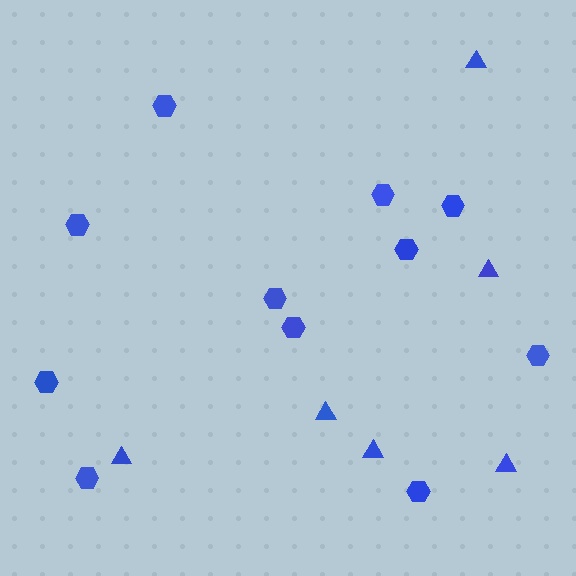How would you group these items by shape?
There are 2 groups: one group of triangles (6) and one group of hexagons (11).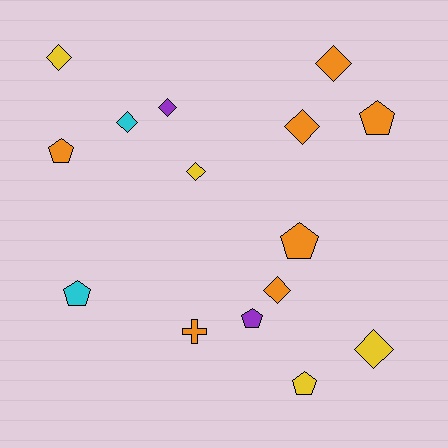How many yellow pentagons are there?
There is 1 yellow pentagon.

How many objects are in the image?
There are 15 objects.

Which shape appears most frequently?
Diamond, with 8 objects.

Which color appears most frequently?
Orange, with 7 objects.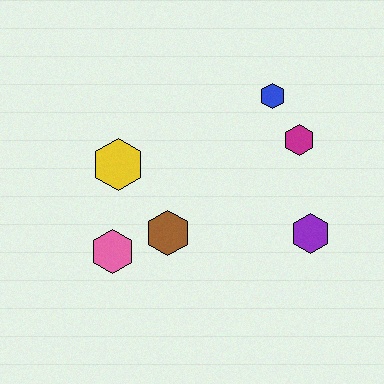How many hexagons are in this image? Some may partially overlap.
There are 6 hexagons.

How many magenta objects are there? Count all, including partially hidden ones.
There is 1 magenta object.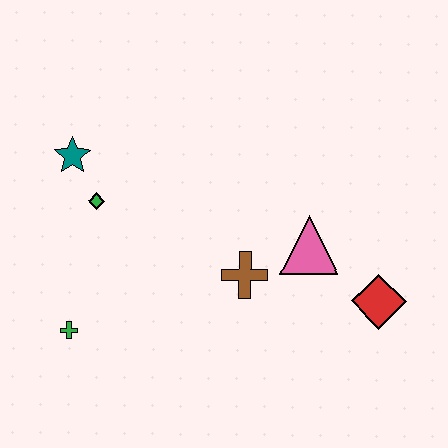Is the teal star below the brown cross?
No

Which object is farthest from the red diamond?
The teal star is farthest from the red diamond.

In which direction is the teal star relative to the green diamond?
The teal star is above the green diamond.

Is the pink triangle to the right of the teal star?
Yes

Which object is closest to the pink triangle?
The brown cross is closest to the pink triangle.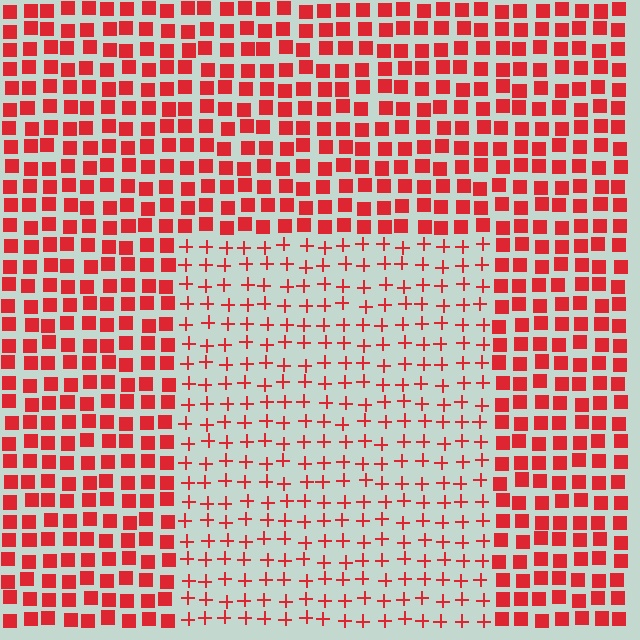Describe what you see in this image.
The image is filled with small red elements arranged in a uniform grid. A rectangle-shaped region contains plus signs, while the surrounding area contains squares. The boundary is defined purely by the change in element shape.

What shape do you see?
I see a rectangle.